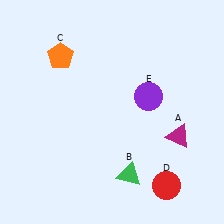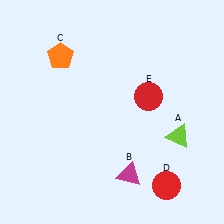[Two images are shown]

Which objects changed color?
A changed from magenta to lime. B changed from green to magenta. E changed from purple to red.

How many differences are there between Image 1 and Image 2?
There are 3 differences between the two images.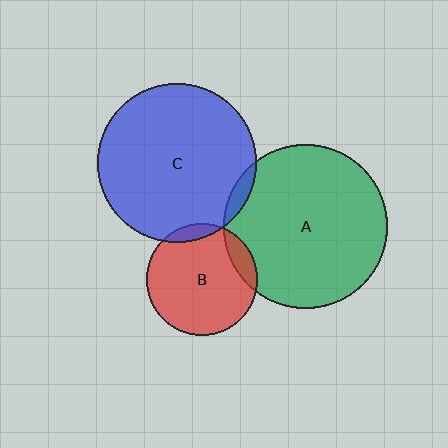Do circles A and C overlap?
Yes.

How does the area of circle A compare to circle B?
Approximately 2.1 times.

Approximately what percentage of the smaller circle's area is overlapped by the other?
Approximately 5%.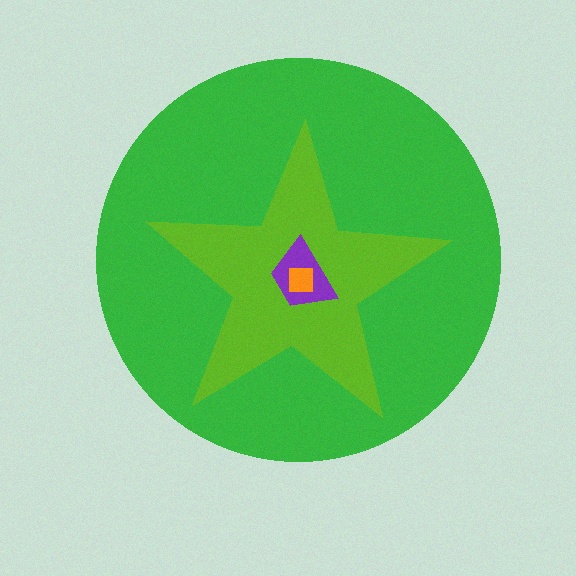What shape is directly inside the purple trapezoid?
The orange square.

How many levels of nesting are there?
4.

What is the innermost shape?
The orange square.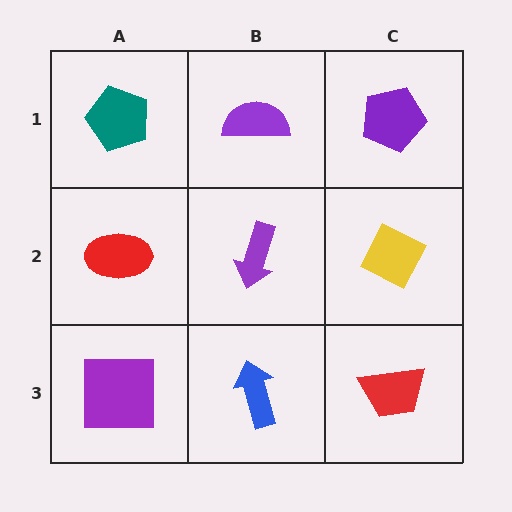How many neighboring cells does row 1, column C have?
2.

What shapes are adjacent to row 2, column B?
A purple semicircle (row 1, column B), a blue arrow (row 3, column B), a red ellipse (row 2, column A), a yellow diamond (row 2, column C).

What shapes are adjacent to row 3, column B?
A purple arrow (row 2, column B), a purple square (row 3, column A), a red trapezoid (row 3, column C).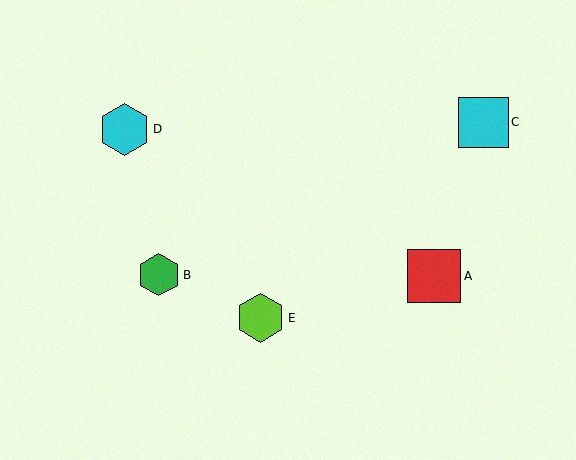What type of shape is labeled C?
Shape C is a cyan square.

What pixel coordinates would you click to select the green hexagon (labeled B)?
Click at (159, 275) to select the green hexagon B.